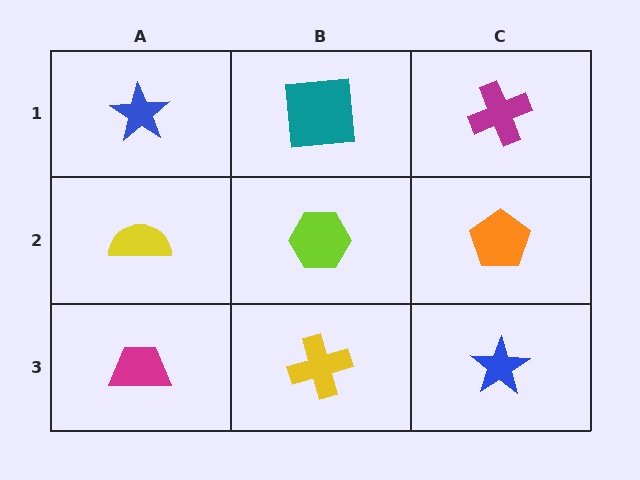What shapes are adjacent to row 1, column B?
A lime hexagon (row 2, column B), a blue star (row 1, column A), a magenta cross (row 1, column C).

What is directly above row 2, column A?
A blue star.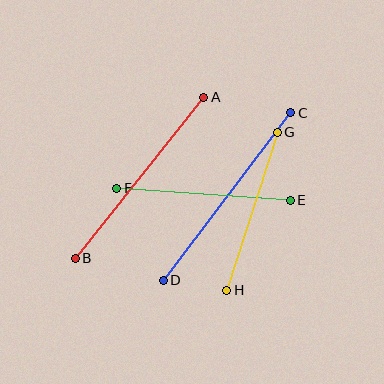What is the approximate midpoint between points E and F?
The midpoint is at approximately (203, 194) pixels.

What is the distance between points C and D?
The distance is approximately 210 pixels.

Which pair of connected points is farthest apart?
Points C and D are farthest apart.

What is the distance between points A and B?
The distance is approximately 206 pixels.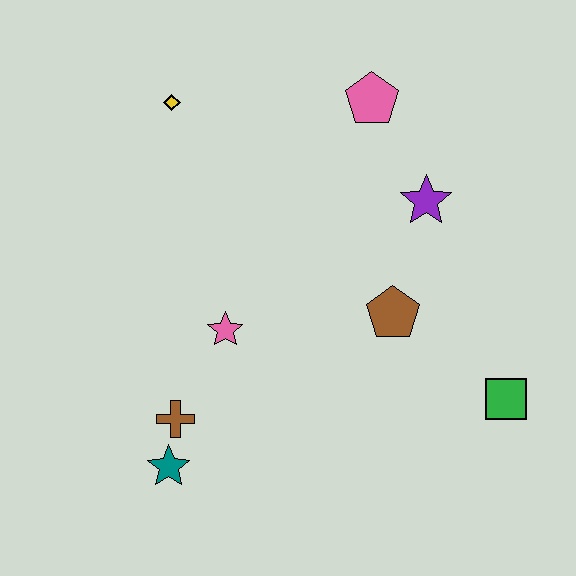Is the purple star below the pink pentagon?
Yes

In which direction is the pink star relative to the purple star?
The pink star is to the left of the purple star.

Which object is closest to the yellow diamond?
The pink pentagon is closest to the yellow diamond.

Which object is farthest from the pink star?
The green square is farthest from the pink star.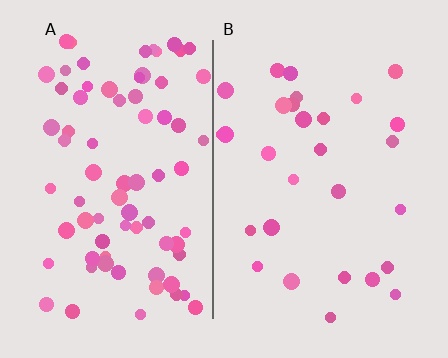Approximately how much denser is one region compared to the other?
Approximately 2.6× — region A over region B.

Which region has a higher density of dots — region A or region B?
A (the left).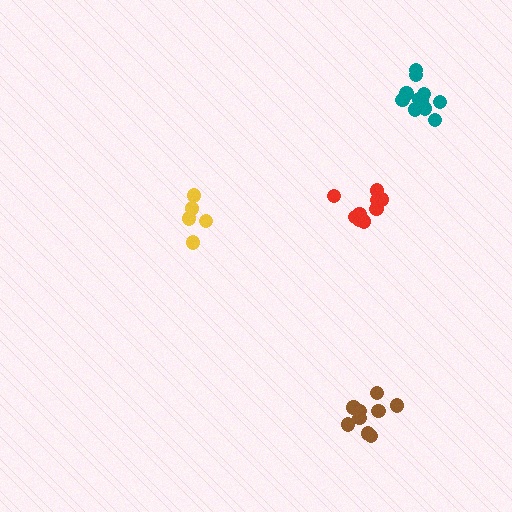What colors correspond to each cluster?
The clusters are colored: yellow, teal, brown, red.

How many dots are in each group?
Group 1: 5 dots, Group 2: 11 dots, Group 3: 9 dots, Group 4: 9 dots (34 total).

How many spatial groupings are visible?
There are 4 spatial groupings.